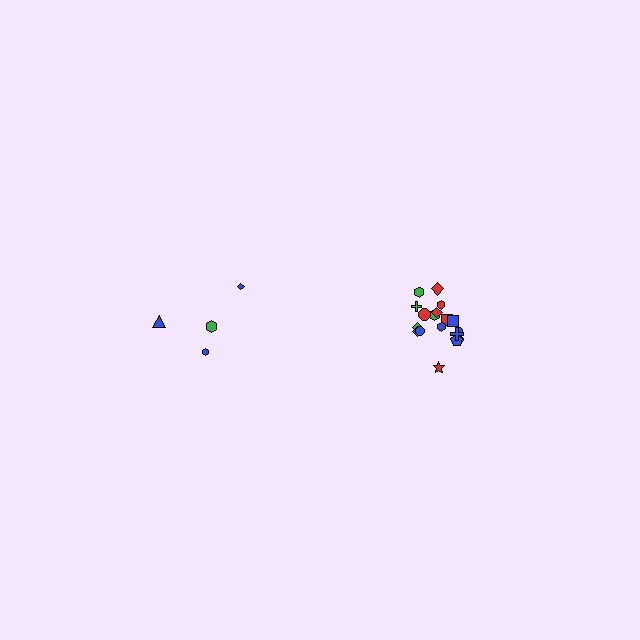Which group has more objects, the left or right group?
The right group.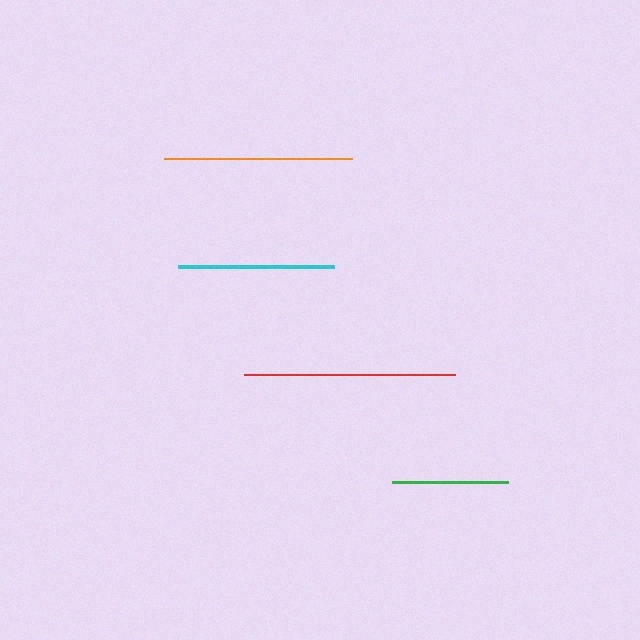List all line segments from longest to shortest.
From longest to shortest: red, orange, cyan, green.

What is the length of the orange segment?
The orange segment is approximately 188 pixels long.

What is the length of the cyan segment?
The cyan segment is approximately 156 pixels long.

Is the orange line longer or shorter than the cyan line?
The orange line is longer than the cyan line.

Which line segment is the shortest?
The green line is the shortest at approximately 116 pixels.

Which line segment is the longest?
The red line is the longest at approximately 211 pixels.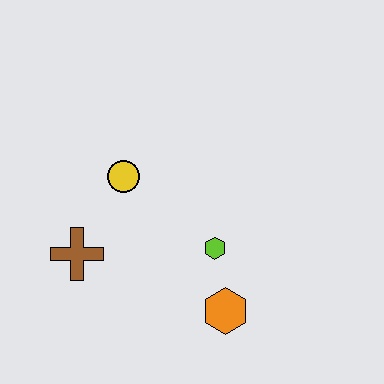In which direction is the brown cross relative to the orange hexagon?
The brown cross is to the left of the orange hexagon.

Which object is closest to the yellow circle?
The brown cross is closest to the yellow circle.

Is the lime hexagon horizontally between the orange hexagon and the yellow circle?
Yes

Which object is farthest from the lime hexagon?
The brown cross is farthest from the lime hexagon.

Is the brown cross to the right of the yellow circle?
No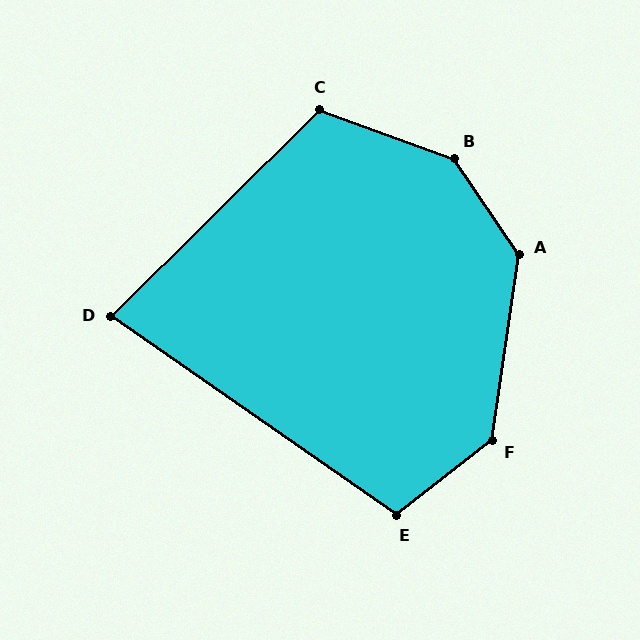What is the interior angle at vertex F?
Approximately 137 degrees (obtuse).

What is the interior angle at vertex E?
Approximately 107 degrees (obtuse).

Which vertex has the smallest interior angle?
D, at approximately 79 degrees.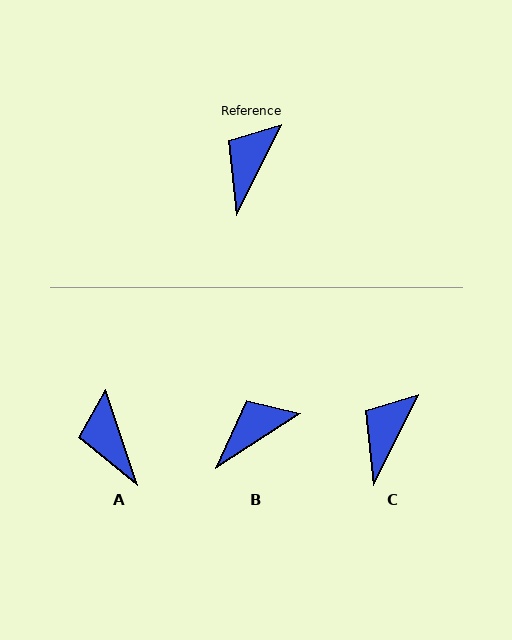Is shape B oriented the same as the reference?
No, it is off by about 31 degrees.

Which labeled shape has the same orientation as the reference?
C.